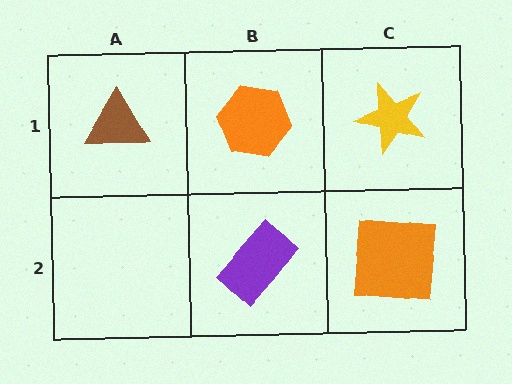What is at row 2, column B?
A purple rectangle.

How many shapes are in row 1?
3 shapes.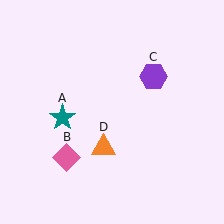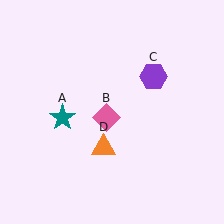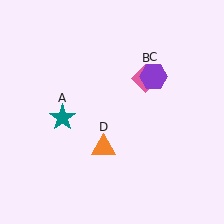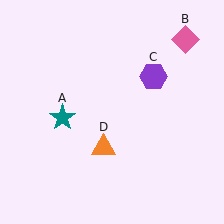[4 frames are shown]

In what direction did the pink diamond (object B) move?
The pink diamond (object B) moved up and to the right.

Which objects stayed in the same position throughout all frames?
Teal star (object A) and purple hexagon (object C) and orange triangle (object D) remained stationary.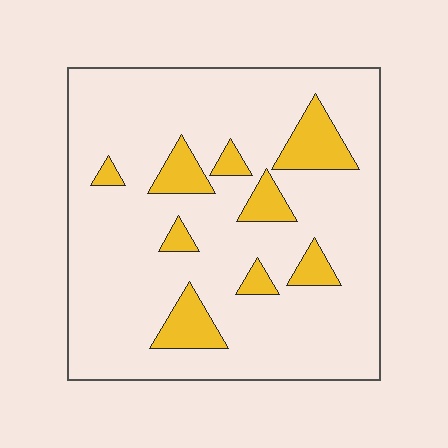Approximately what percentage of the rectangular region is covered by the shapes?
Approximately 15%.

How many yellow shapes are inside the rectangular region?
9.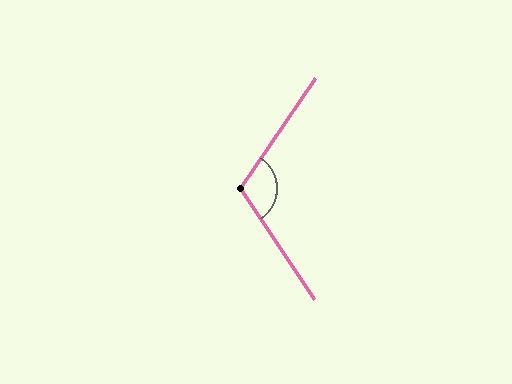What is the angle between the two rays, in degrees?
Approximately 112 degrees.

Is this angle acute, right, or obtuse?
It is obtuse.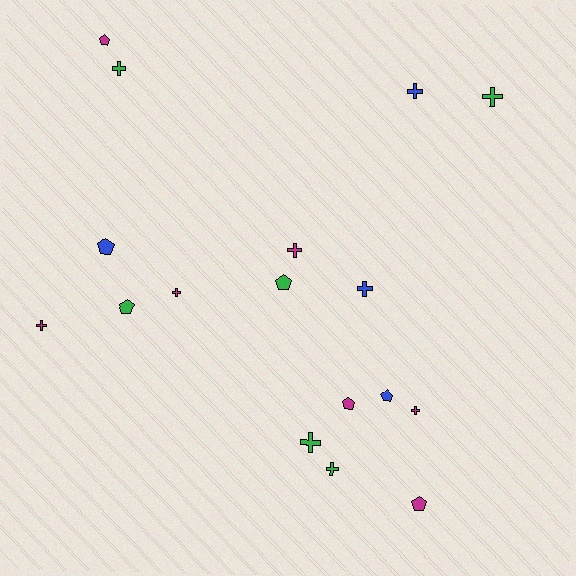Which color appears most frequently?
Magenta, with 7 objects.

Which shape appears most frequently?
Cross, with 10 objects.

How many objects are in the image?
There are 17 objects.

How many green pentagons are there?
There are 2 green pentagons.